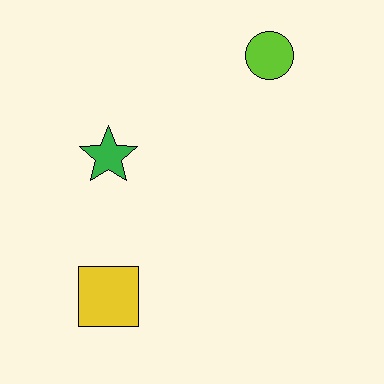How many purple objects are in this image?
There are no purple objects.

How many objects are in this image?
There are 3 objects.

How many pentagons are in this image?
There are no pentagons.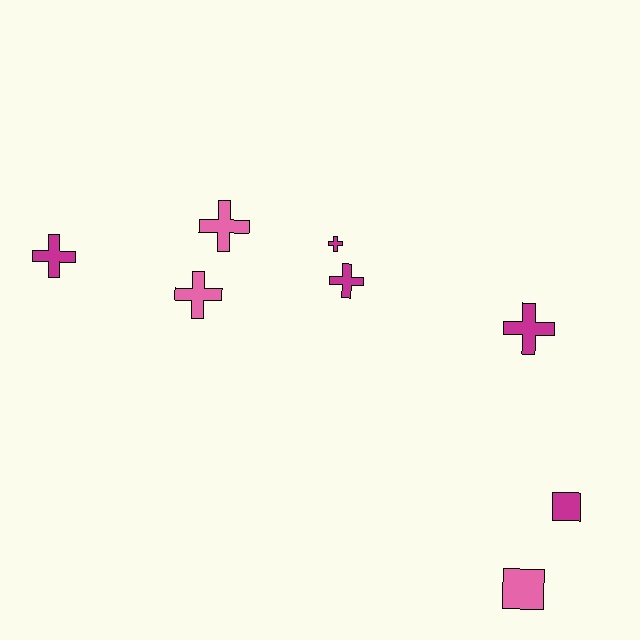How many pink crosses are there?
There are 2 pink crosses.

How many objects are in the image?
There are 8 objects.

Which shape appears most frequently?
Cross, with 6 objects.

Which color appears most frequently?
Magenta, with 5 objects.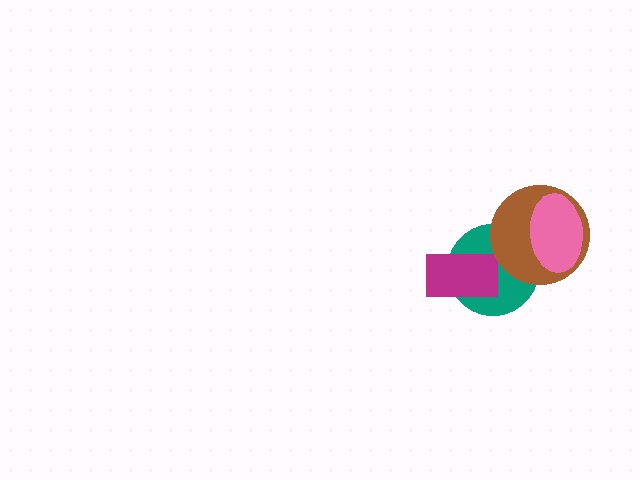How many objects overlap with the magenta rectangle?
1 object overlaps with the magenta rectangle.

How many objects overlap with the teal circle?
3 objects overlap with the teal circle.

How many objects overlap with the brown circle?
2 objects overlap with the brown circle.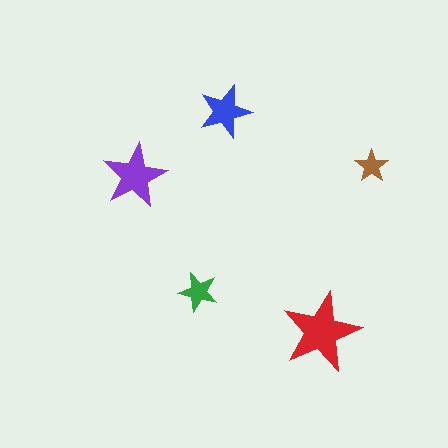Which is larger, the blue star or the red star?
The red one.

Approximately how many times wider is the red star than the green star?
About 2 times wider.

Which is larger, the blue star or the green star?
The blue one.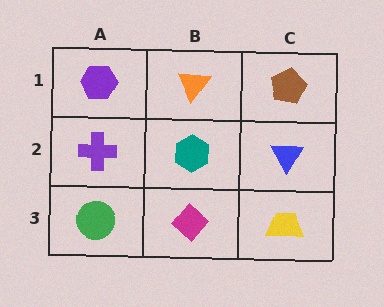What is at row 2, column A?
A purple cross.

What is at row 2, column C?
A blue triangle.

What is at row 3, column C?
A yellow trapezoid.